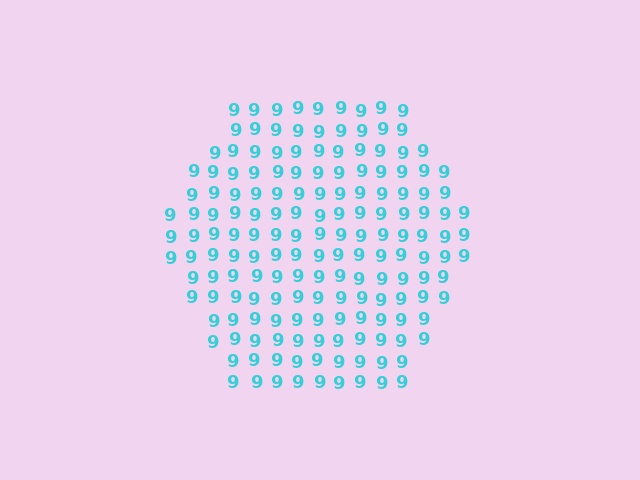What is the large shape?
The large shape is a hexagon.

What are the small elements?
The small elements are digit 9's.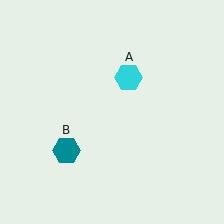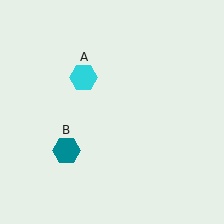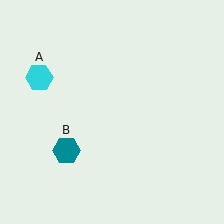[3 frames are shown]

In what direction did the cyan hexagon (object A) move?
The cyan hexagon (object A) moved left.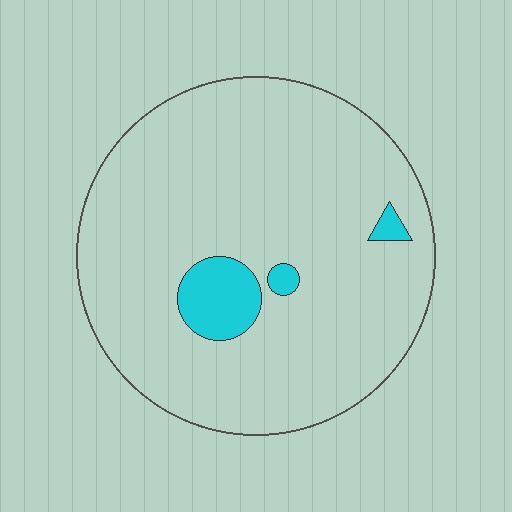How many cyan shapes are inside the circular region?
3.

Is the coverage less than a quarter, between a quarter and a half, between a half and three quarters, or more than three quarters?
Less than a quarter.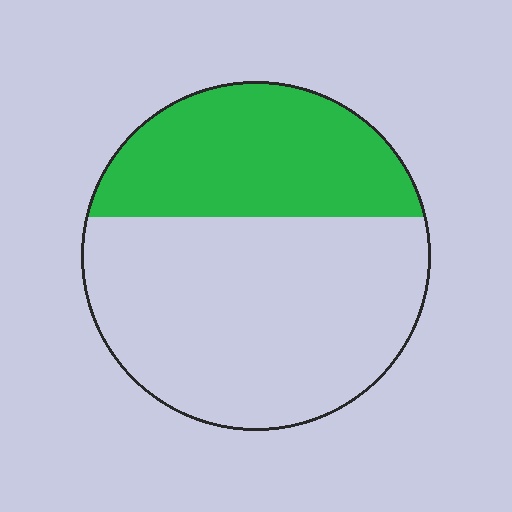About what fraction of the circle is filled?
About three eighths (3/8).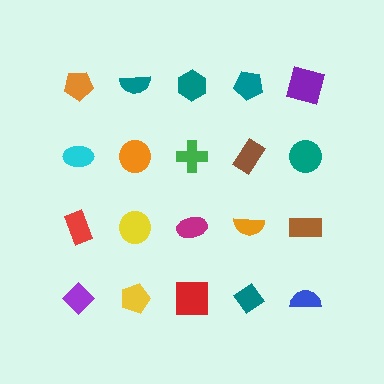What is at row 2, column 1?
A cyan ellipse.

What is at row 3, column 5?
A brown rectangle.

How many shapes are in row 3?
5 shapes.